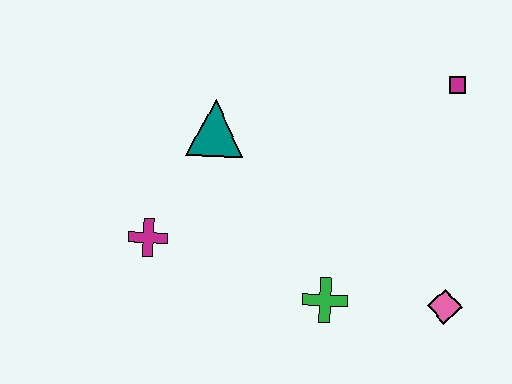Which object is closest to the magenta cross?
The teal triangle is closest to the magenta cross.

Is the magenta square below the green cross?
No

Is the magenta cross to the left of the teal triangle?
Yes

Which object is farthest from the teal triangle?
The pink diamond is farthest from the teal triangle.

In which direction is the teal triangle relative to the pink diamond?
The teal triangle is to the left of the pink diamond.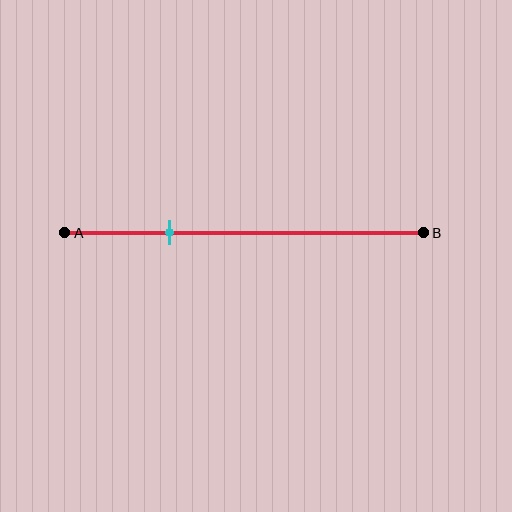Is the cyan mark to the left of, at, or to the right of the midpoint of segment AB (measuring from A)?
The cyan mark is to the left of the midpoint of segment AB.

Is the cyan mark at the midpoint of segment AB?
No, the mark is at about 30% from A, not at the 50% midpoint.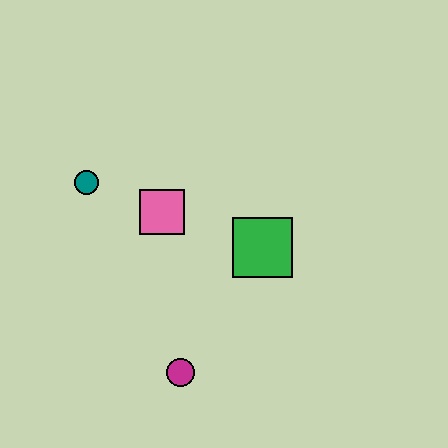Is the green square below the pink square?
Yes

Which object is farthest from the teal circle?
The magenta circle is farthest from the teal circle.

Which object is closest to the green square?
The pink square is closest to the green square.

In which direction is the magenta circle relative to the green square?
The magenta circle is below the green square.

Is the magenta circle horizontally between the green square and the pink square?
Yes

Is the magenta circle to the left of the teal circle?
No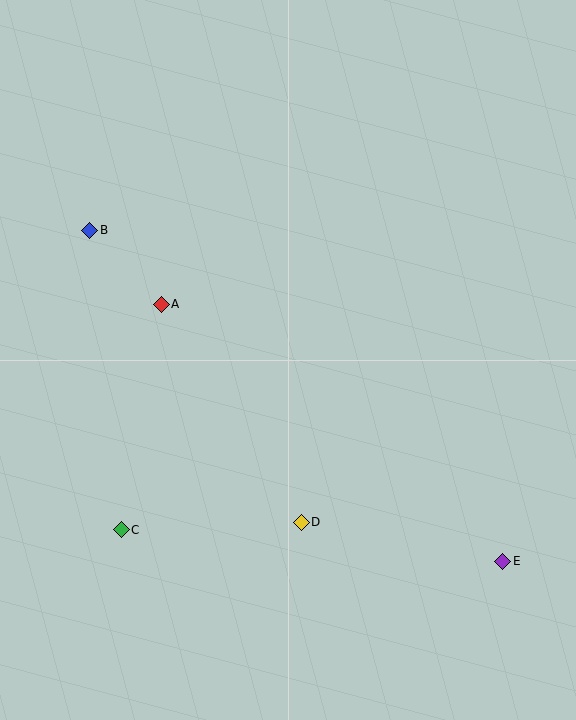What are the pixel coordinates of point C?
Point C is at (121, 530).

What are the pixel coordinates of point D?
Point D is at (301, 522).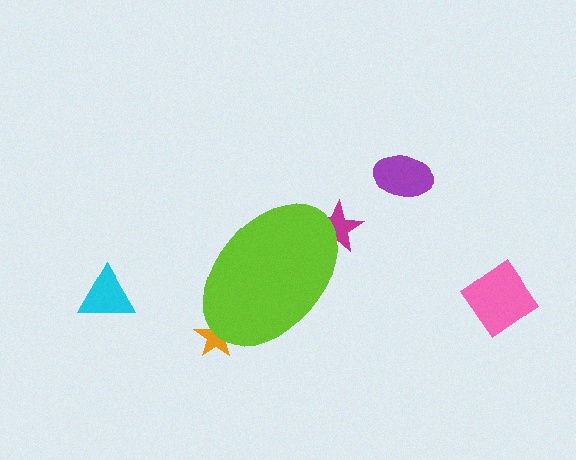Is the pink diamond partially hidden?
No, the pink diamond is fully visible.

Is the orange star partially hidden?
Yes, the orange star is partially hidden behind the lime ellipse.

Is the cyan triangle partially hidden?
No, the cyan triangle is fully visible.